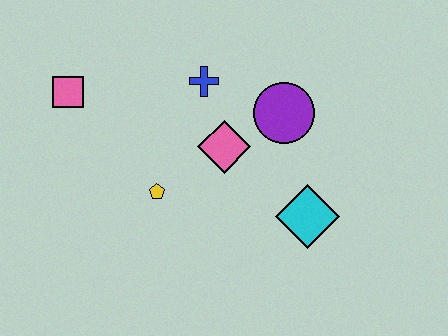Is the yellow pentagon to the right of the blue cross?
No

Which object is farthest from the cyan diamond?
The pink square is farthest from the cyan diamond.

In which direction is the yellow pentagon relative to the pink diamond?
The yellow pentagon is to the left of the pink diamond.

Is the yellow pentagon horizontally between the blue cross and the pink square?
Yes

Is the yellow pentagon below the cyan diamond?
No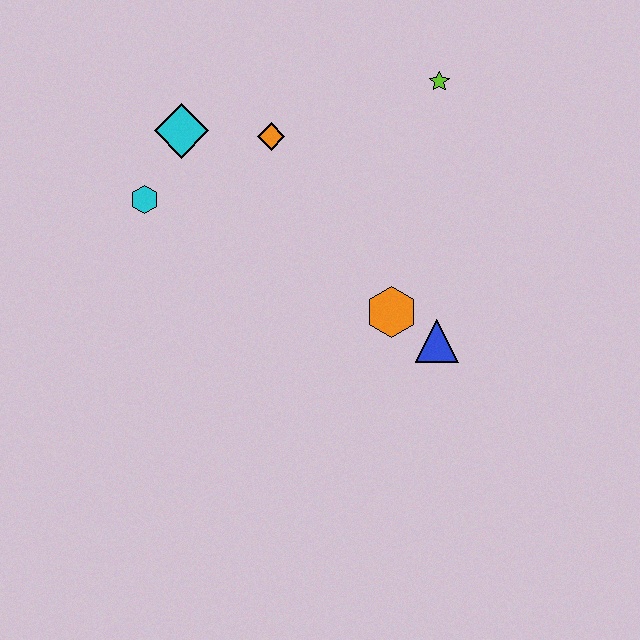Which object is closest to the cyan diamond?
The cyan hexagon is closest to the cyan diamond.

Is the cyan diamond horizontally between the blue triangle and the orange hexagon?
No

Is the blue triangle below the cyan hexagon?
Yes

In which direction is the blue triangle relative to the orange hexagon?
The blue triangle is to the right of the orange hexagon.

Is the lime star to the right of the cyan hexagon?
Yes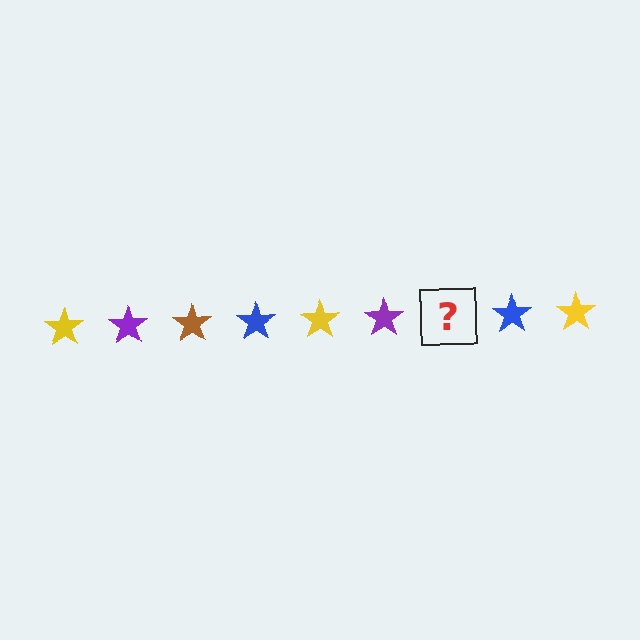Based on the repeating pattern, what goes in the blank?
The blank should be a brown star.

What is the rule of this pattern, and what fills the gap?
The rule is that the pattern cycles through yellow, purple, brown, blue stars. The gap should be filled with a brown star.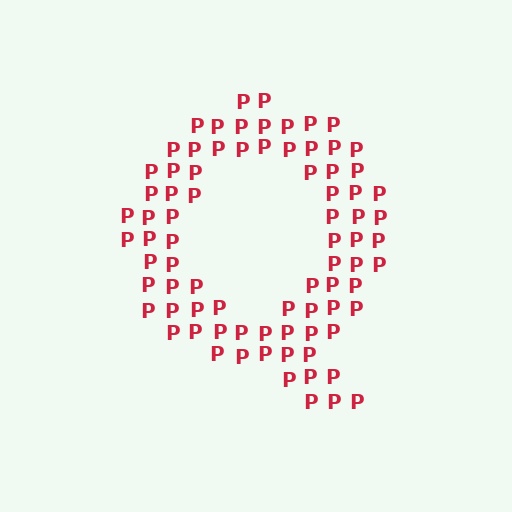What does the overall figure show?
The overall figure shows the letter Q.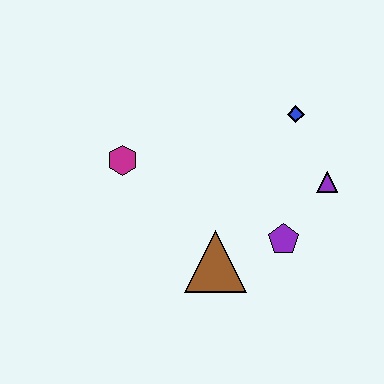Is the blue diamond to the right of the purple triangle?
No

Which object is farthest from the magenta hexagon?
The purple triangle is farthest from the magenta hexagon.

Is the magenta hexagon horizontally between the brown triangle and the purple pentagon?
No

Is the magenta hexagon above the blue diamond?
No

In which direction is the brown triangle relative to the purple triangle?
The brown triangle is to the left of the purple triangle.